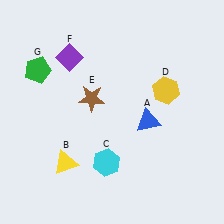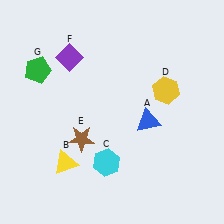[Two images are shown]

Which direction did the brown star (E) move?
The brown star (E) moved down.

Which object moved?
The brown star (E) moved down.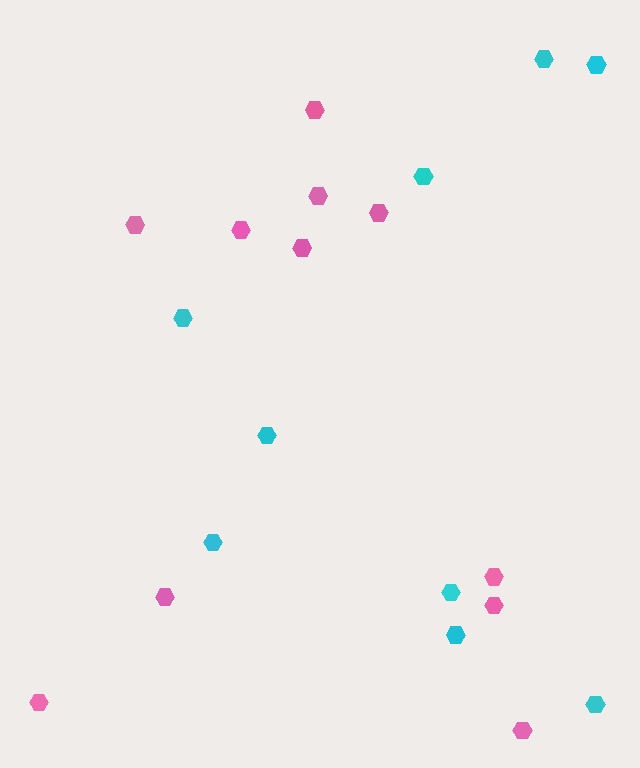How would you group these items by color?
There are 2 groups: one group of pink hexagons (11) and one group of cyan hexagons (9).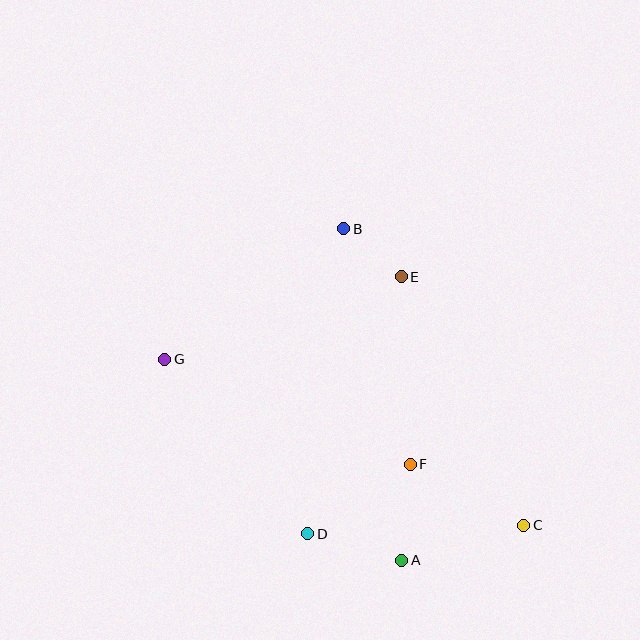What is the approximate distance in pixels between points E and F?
The distance between E and F is approximately 188 pixels.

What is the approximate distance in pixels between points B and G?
The distance between B and G is approximately 221 pixels.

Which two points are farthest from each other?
Points C and G are farthest from each other.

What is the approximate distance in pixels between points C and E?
The distance between C and E is approximately 277 pixels.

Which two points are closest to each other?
Points B and E are closest to each other.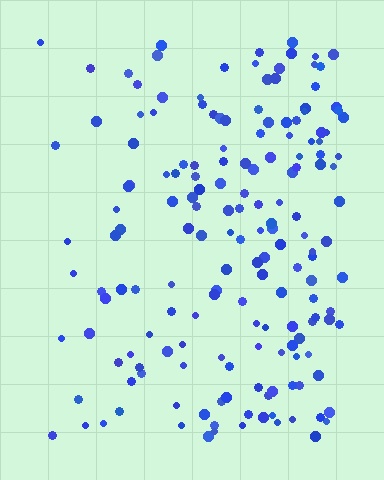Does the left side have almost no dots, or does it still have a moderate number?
Still a moderate number, just noticeably fewer than the right.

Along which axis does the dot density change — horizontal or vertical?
Horizontal.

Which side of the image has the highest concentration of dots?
The right.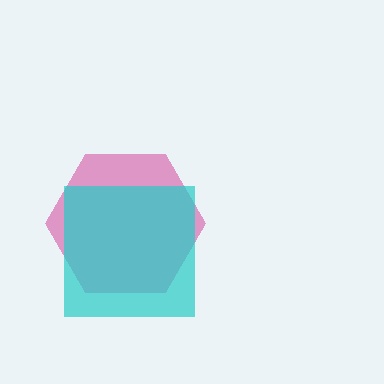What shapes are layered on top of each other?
The layered shapes are: a magenta hexagon, a cyan square.